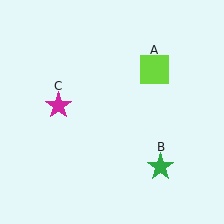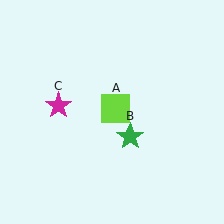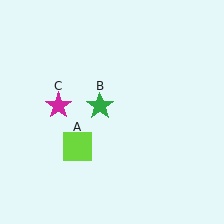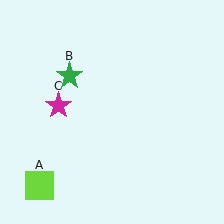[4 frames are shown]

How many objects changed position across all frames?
2 objects changed position: lime square (object A), green star (object B).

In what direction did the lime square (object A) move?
The lime square (object A) moved down and to the left.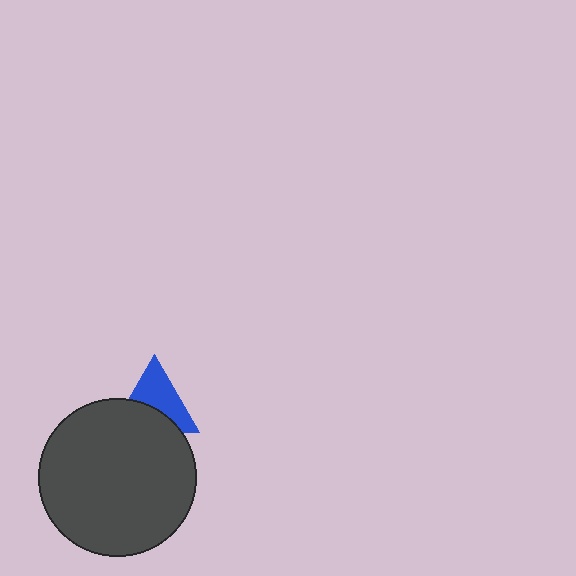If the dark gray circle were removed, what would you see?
You would see the complete blue triangle.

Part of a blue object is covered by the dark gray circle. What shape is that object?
It is a triangle.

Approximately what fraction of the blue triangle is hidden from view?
Roughly 44% of the blue triangle is hidden behind the dark gray circle.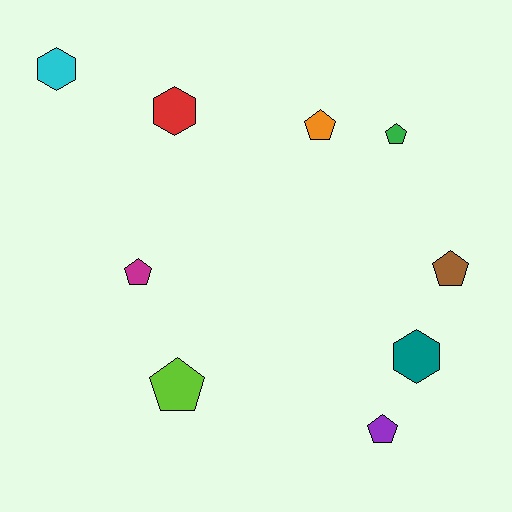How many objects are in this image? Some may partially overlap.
There are 9 objects.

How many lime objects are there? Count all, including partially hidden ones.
There is 1 lime object.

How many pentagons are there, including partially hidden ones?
There are 6 pentagons.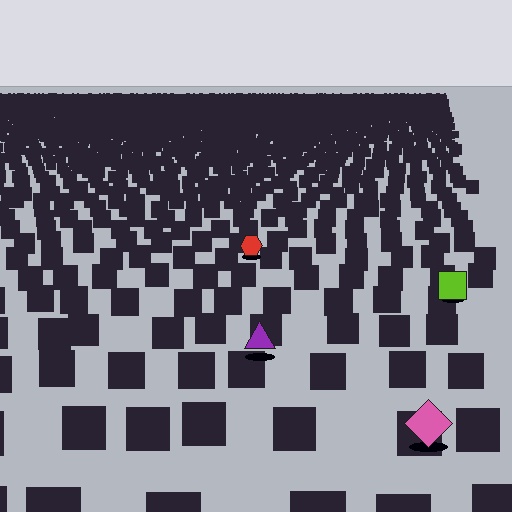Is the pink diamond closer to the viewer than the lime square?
Yes. The pink diamond is closer — you can tell from the texture gradient: the ground texture is coarser near it.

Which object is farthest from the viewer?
The red hexagon is farthest from the viewer. It appears smaller and the ground texture around it is denser.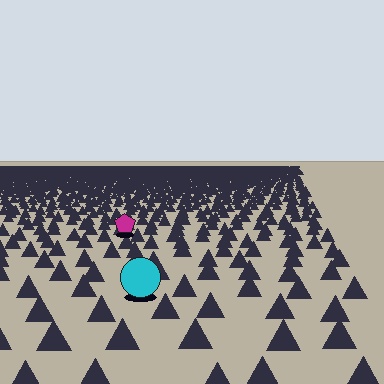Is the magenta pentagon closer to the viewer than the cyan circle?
No. The cyan circle is closer — you can tell from the texture gradient: the ground texture is coarser near it.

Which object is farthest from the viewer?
The magenta pentagon is farthest from the viewer. It appears smaller and the ground texture around it is denser.